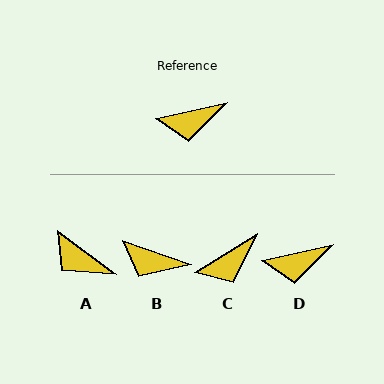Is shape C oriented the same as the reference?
No, it is off by about 20 degrees.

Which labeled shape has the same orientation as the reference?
D.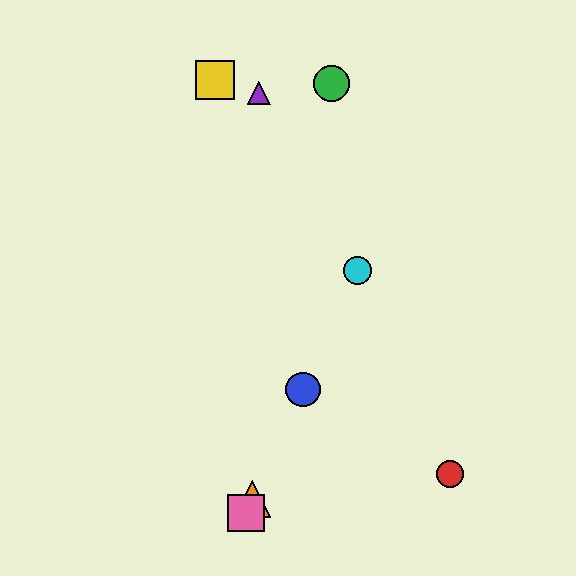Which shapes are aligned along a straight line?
The blue circle, the orange triangle, the cyan circle, the pink square are aligned along a straight line.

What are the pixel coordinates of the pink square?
The pink square is at (246, 513).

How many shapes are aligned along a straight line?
4 shapes (the blue circle, the orange triangle, the cyan circle, the pink square) are aligned along a straight line.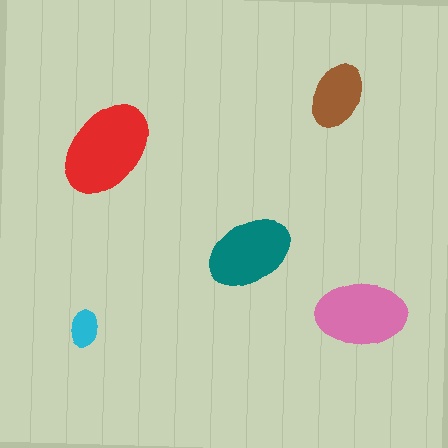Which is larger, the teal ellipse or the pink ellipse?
The pink one.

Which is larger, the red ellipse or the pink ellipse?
The red one.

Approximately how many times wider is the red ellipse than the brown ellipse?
About 1.5 times wider.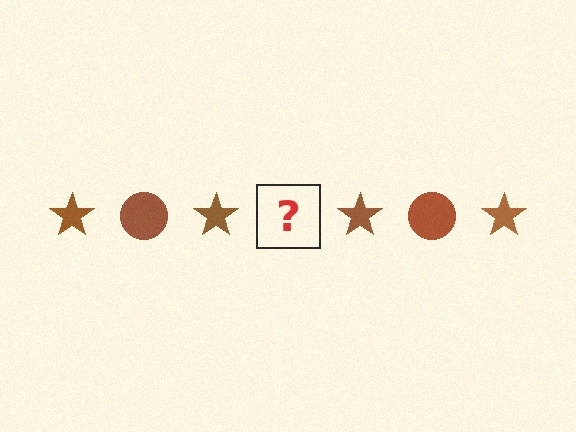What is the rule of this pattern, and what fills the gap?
The rule is that the pattern cycles through star, circle shapes in brown. The gap should be filled with a brown circle.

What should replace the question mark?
The question mark should be replaced with a brown circle.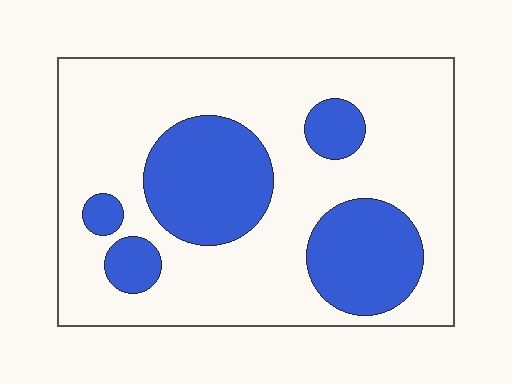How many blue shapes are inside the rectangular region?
5.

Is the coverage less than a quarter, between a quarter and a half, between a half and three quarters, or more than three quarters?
Between a quarter and a half.